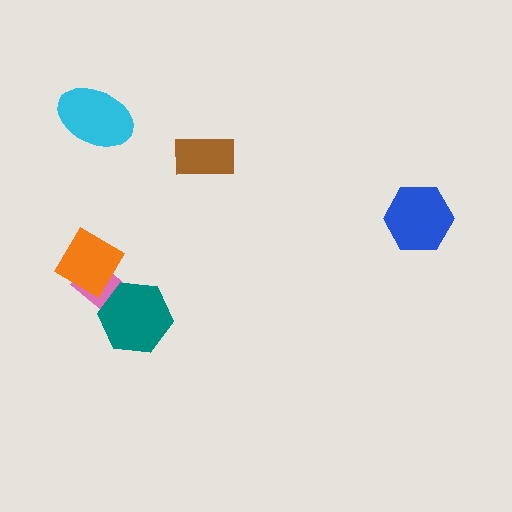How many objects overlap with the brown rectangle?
0 objects overlap with the brown rectangle.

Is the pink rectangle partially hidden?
Yes, it is partially covered by another shape.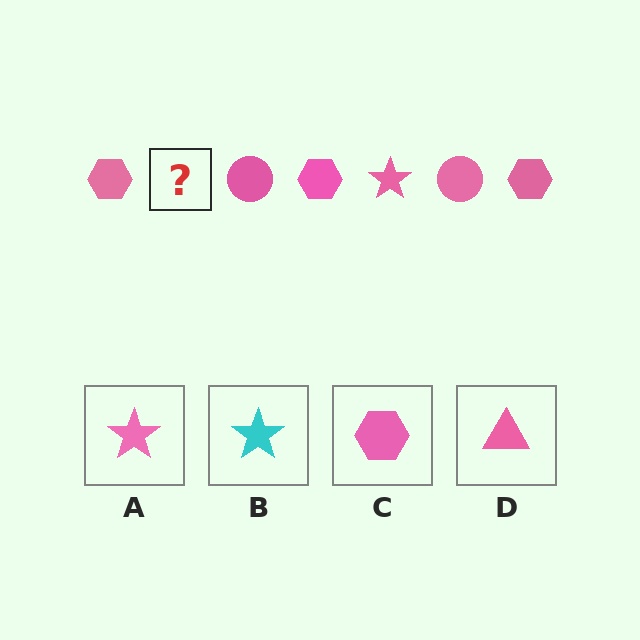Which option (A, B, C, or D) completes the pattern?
A.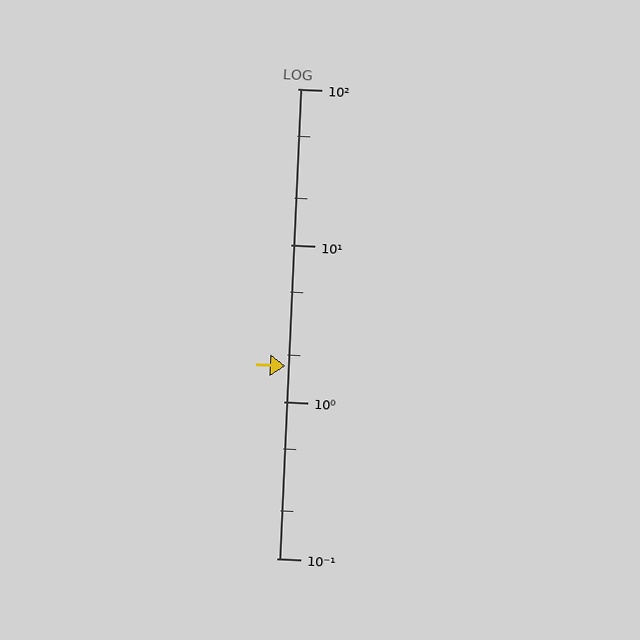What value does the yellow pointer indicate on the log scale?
The pointer indicates approximately 1.7.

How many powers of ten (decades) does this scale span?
The scale spans 3 decades, from 0.1 to 100.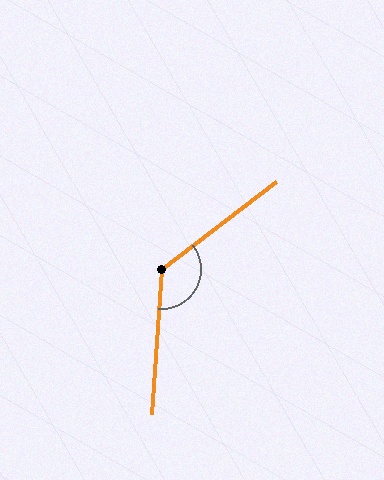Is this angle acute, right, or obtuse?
It is obtuse.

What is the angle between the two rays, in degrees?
Approximately 131 degrees.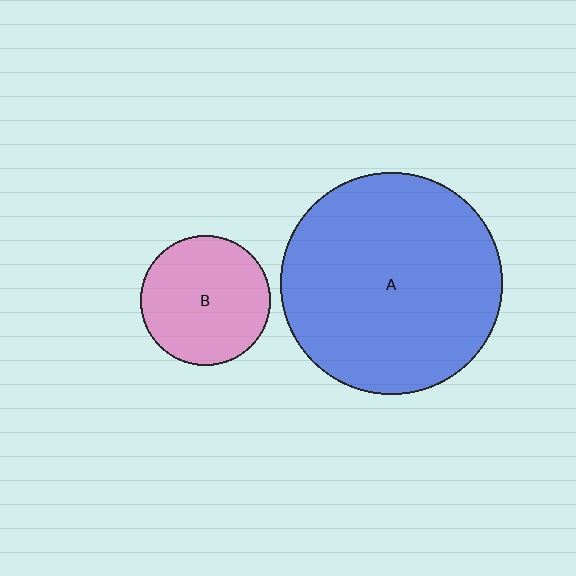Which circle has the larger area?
Circle A (blue).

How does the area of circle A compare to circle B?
Approximately 2.9 times.